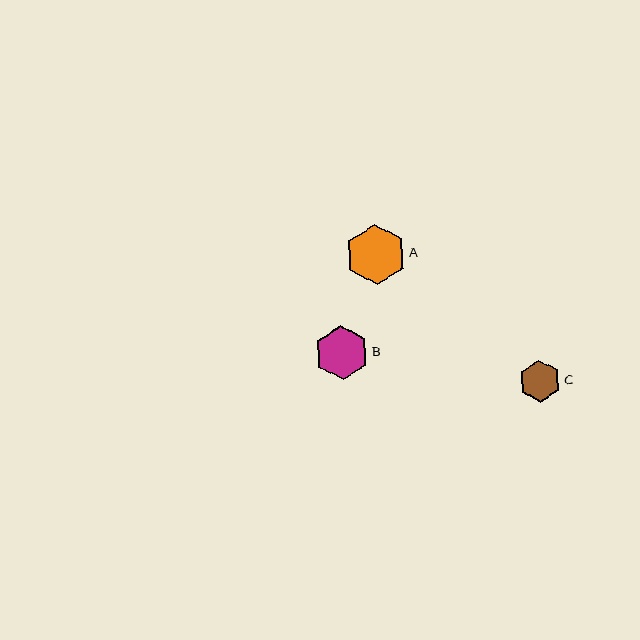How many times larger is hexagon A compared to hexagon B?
Hexagon A is approximately 1.1 times the size of hexagon B.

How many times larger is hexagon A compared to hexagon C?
Hexagon A is approximately 1.4 times the size of hexagon C.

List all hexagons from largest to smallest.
From largest to smallest: A, B, C.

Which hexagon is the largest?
Hexagon A is the largest with a size of approximately 60 pixels.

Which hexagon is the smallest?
Hexagon C is the smallest with a size of approximately 42 pixels.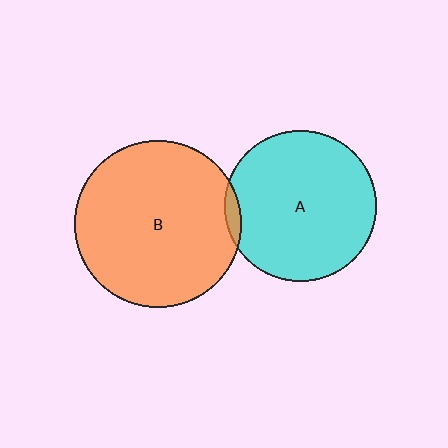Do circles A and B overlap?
Yes.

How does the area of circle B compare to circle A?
Approximately 1.2 times.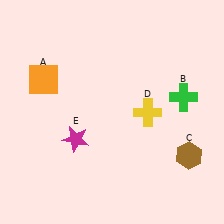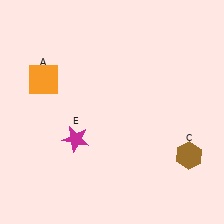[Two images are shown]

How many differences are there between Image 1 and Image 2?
There are 2 differences between the two images.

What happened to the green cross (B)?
The green cross (B) was removed in Image 2. It was in the top-right area of Image 1.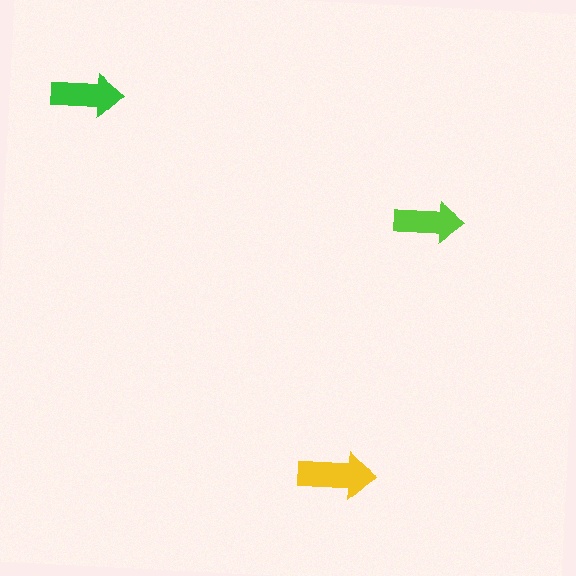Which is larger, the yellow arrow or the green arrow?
The yellow one.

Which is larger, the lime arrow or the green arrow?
The green one.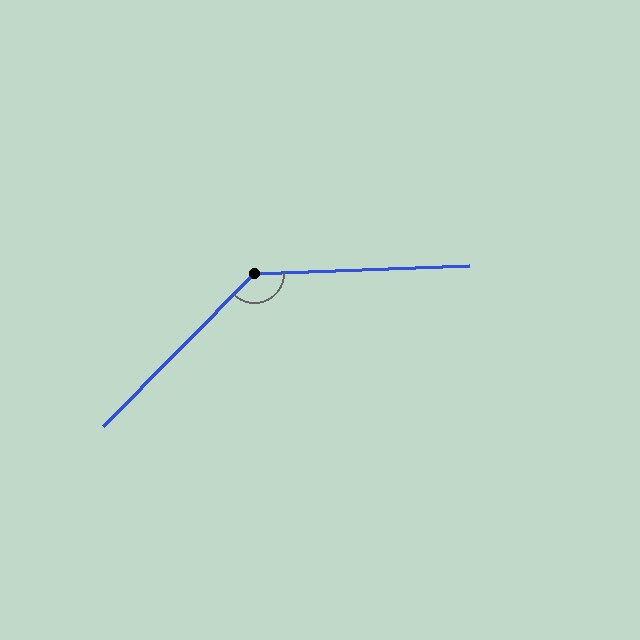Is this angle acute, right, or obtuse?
It is obtuse.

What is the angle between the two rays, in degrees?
Approximately 137 degrees.